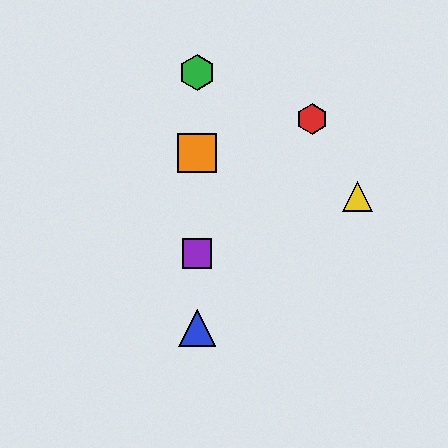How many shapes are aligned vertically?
4 shapes (the blue triangle, the green hexagon, the purple square, the orange square) are aligned vertically.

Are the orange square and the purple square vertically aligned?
Yes, both are at x≈197.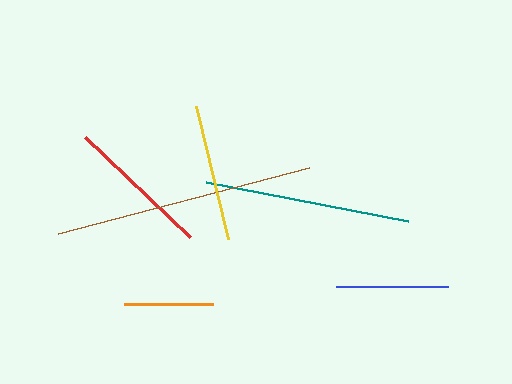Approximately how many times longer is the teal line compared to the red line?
The teal line is approximately 1.4 times the length of the red line.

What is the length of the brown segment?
The brown segment is approximately 259 pixels long.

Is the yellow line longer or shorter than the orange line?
The yellow line is longer than the orange line.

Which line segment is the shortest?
The orange line is the shortest at approximately 89 pixels.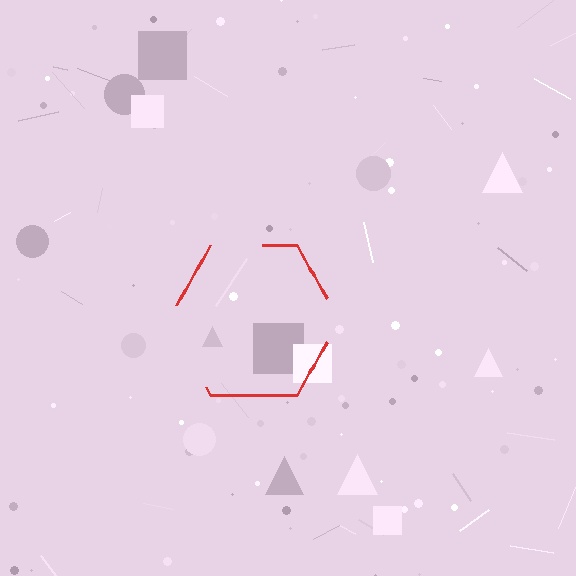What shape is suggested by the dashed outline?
The dashed outline suggests a hexagon.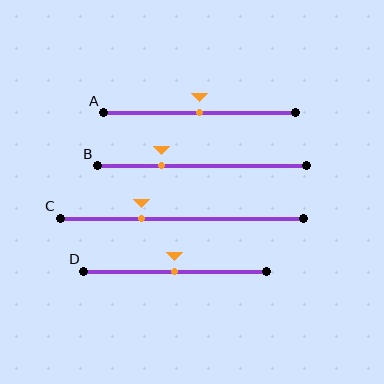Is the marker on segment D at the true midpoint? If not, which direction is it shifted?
Yes, the marker on segment D is at the true midpoint.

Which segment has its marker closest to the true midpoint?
Segment A has its marker closest to the true midpoint.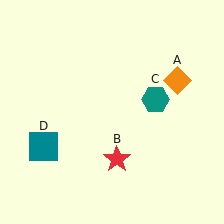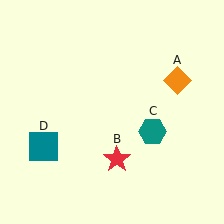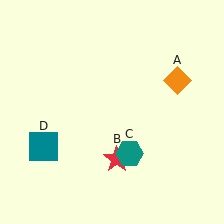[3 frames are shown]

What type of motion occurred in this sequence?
The teal hexagon (object C) rotated clockwise around the center of the scene.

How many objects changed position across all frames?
1 object changed position: teal hexagon (object C).